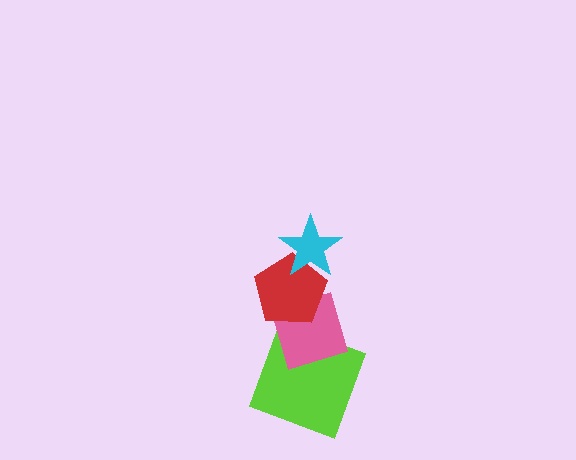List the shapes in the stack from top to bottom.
From top to bottom: the cyan star, the red pentagon, the pink diamond, the lime square.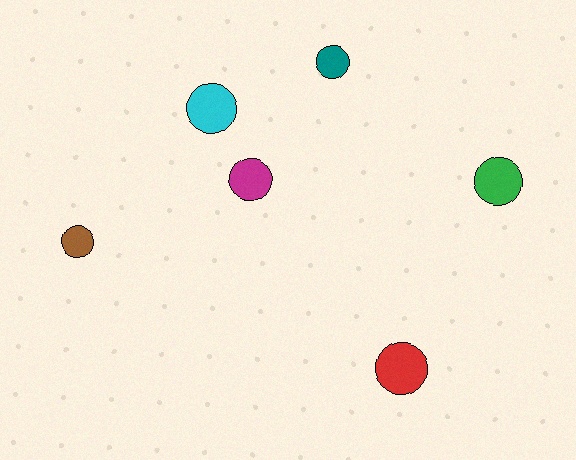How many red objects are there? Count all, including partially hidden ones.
There is 1 red object.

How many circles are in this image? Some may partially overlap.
There are 6 circles.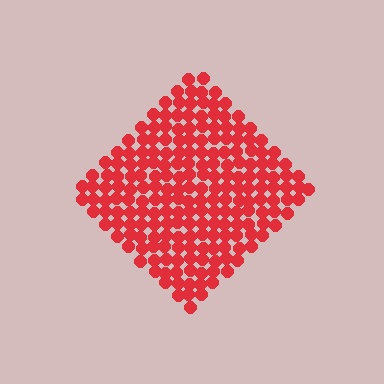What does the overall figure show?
The overall figure shows a diamond.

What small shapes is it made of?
It is made of small circles.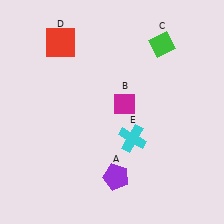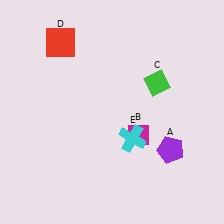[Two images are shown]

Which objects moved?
The objects that moved are: the purple pentagon (A), the magenta diamond (B), the green diamond (C).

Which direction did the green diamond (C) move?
The green diamond (C) moved down.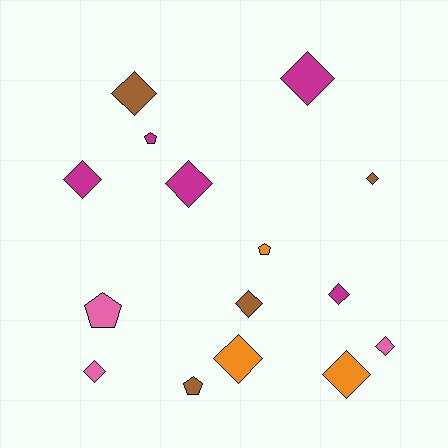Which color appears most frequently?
Magenta, with 5 objects.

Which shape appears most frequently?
Diamond, with 11 objects.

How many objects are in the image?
There are 15 objects.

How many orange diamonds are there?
There are 2 orange diamonds.